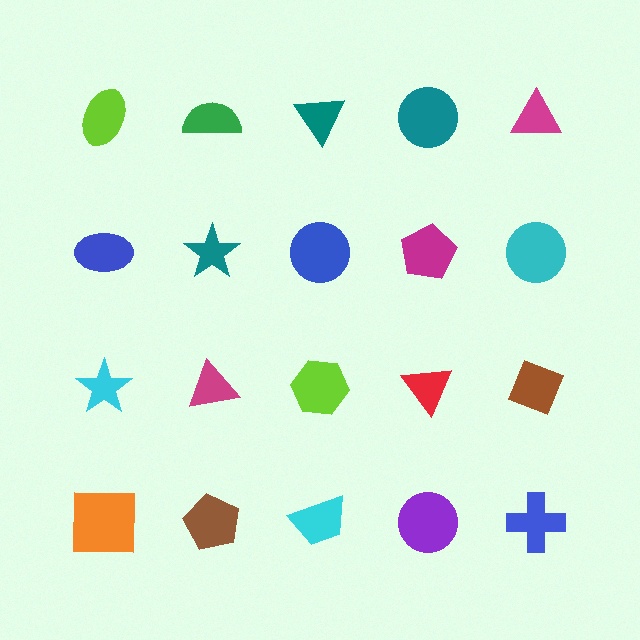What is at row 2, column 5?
A cyan circle.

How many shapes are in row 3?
5 shapes.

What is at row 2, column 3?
A blue circle.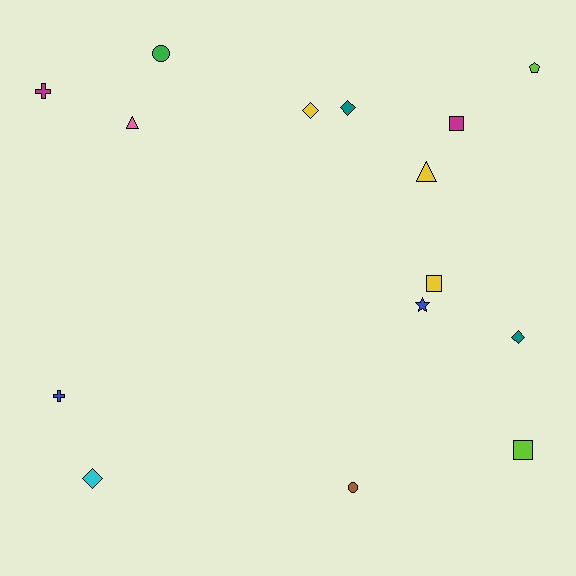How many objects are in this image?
There are 15 objects.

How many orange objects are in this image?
There are no orange objects.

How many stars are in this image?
There is 1 star.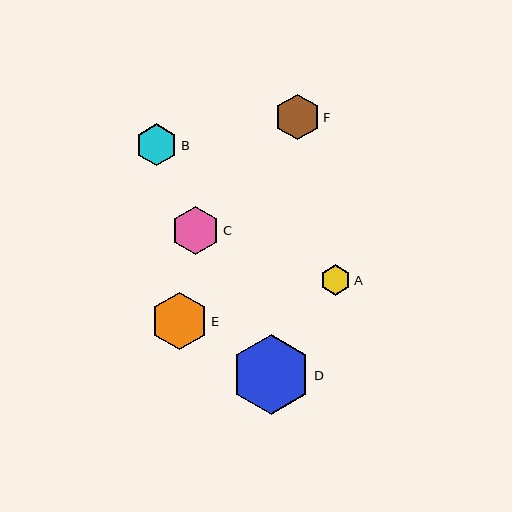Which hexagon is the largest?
Hexagon D is the largest with a size of approximately 80 pixels.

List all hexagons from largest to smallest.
From largest to smallest: D, E, C, F, B, A.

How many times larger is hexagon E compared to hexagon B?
Hexagon E is approximately 1.4 times the size of hexagon B.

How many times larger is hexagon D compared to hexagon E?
Hexagon D is approximately 1.4 times the size of hexagon E.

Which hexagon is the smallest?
Hexagon A is the smallest with a size of approximately 31 pixels.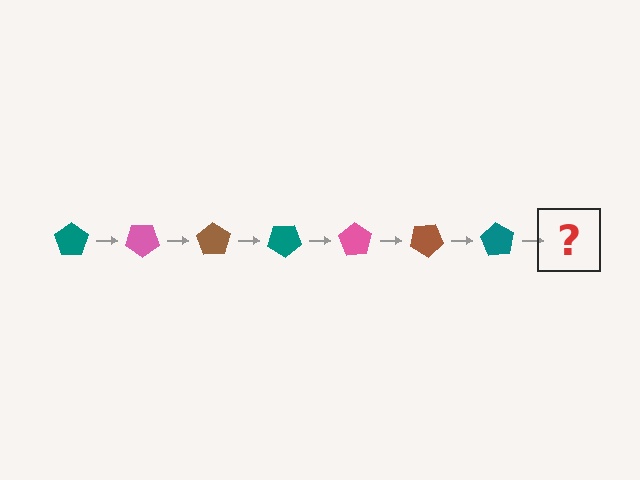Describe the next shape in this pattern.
It should be a pink pentagon, rotated 245 degrees from the start.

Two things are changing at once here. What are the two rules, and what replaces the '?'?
The two rules are that it rotates 35 degrees each step and the color cycles through teal, pink, and brown. The '?' should be a pink pentagon, rotated 245 degrees from the start.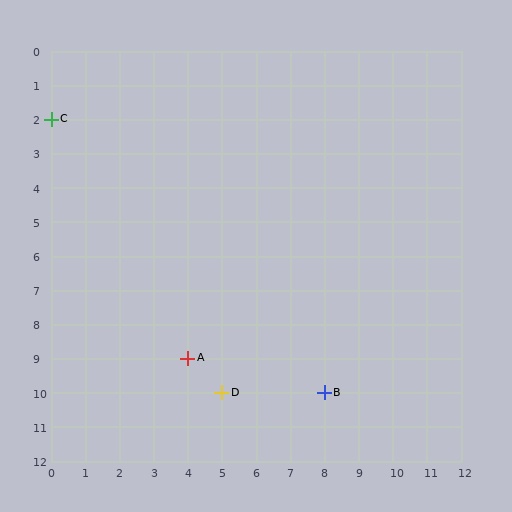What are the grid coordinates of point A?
Point A is at grid coordinates (4, 9).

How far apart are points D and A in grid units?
Points D and A are 1 column and 1 row apart (about 1.4 grid units diagonally).